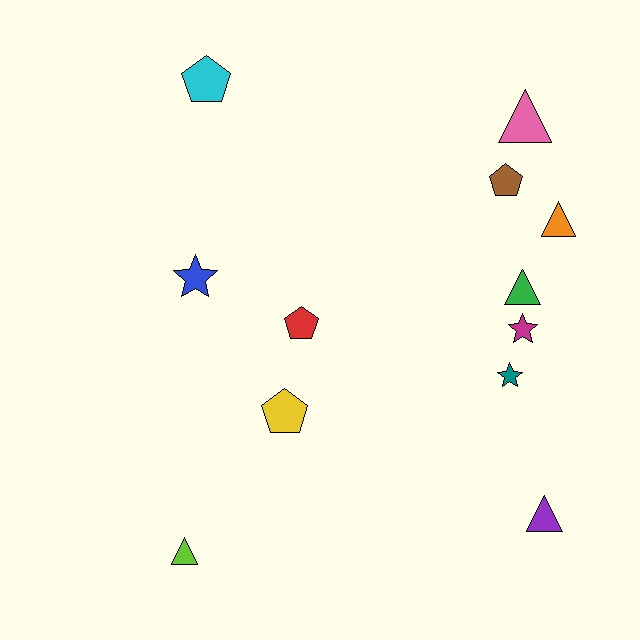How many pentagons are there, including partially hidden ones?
There are 4 pentagons.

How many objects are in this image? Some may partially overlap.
There are 12 objects.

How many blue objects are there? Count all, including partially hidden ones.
There is 1 blue object.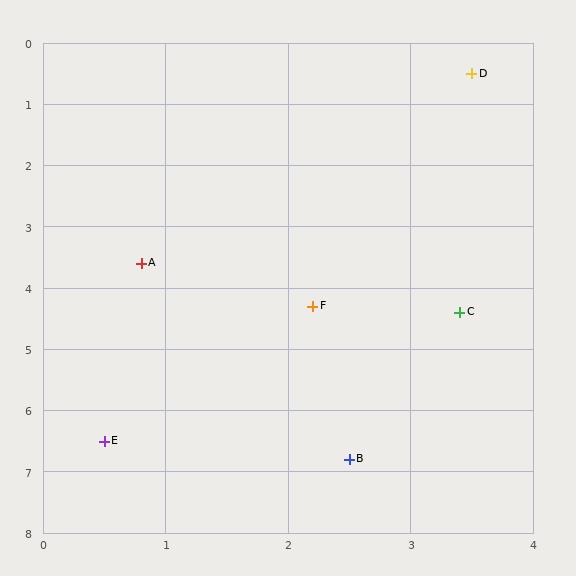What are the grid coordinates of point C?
Point C is at approximately (3.4, 4.4).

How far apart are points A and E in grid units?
Points A and E are about 2.9 grid units apart.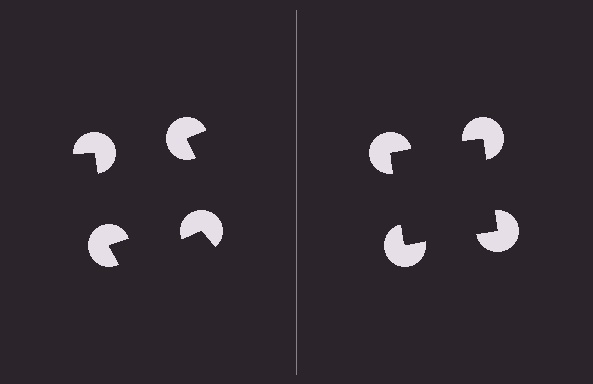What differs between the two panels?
The pac-man discs are positioned identically on both sides; only the wedge orientations differ. On the right they align to a square; on the left they are misaligned.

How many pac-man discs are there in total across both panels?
8 — 4 on each side.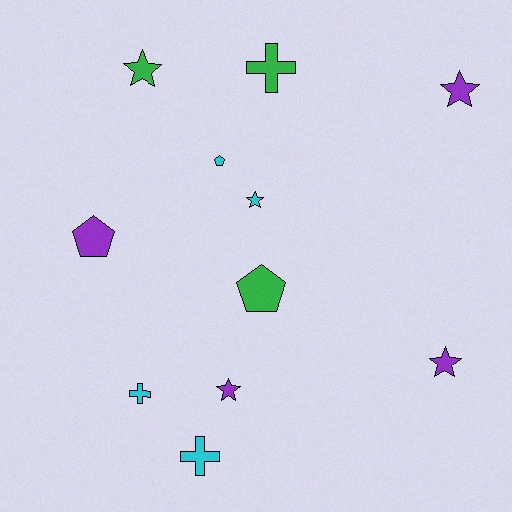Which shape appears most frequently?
Star, with 5 objects.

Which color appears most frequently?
Purple, with 4 objects.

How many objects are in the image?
There are 11 objects.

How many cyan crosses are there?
There are 2 cyan crosses.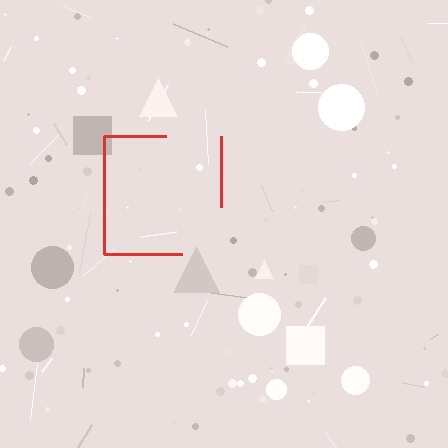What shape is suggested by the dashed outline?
The dashed outline suggests a square.